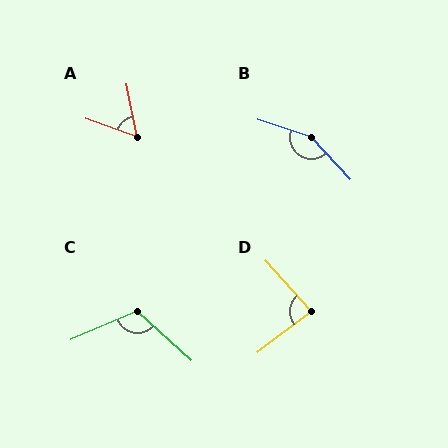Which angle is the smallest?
A, at approximately 59 degrees.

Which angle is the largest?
B, at approximately 150 degrees.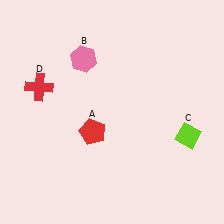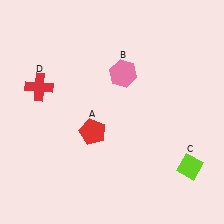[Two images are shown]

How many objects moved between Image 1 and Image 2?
2 objects moved between the two images.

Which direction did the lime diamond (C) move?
The lime diamond (C) moved down.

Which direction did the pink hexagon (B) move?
The pink hexagon (B) moved right.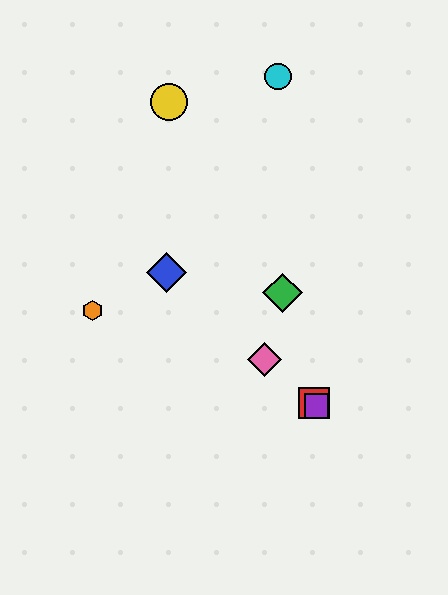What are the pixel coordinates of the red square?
The red square is at (314, 403).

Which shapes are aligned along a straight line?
The red square, the blue diamond, the purple square, the pink diamond are aligned along a straight line.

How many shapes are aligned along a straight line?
4 shapes (the red square, the blue diamond, the purple square, the pink diamond) are aligned along a straight line.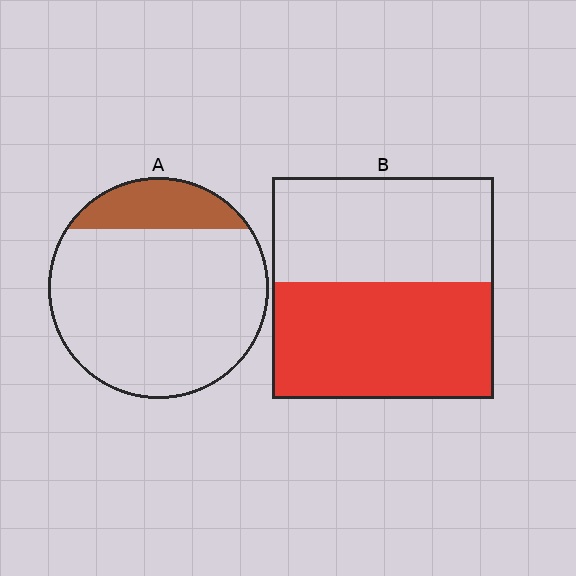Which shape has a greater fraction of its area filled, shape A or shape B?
Shape B.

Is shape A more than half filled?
No.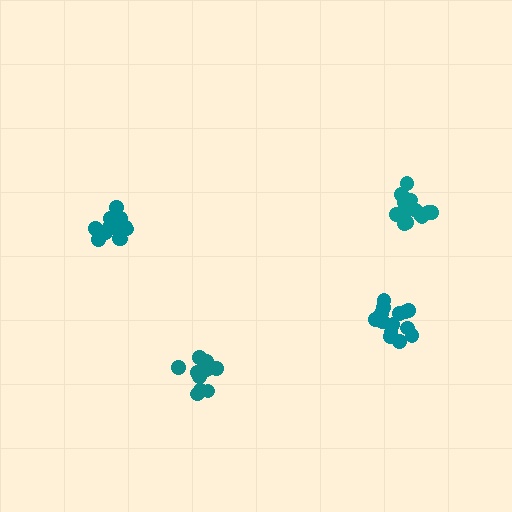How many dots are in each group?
Group 1: 14 dots, Group 2: 13 dots, Group 3: 12 dots, Group 4: 11 dots (50 total).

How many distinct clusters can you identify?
There are 4 distinct clusters.